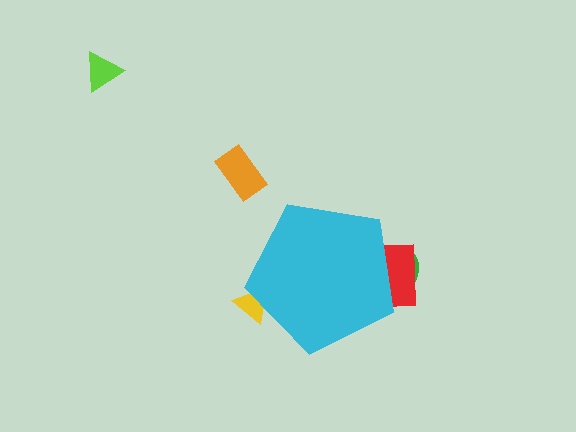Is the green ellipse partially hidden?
Yes, the green ellipse is partially hidden behind the cyan pentagon.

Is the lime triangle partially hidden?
No, the lime triangle is fully visible.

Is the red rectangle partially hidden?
Yes, the red rectangle is partially hidden behind the cyan pentagon.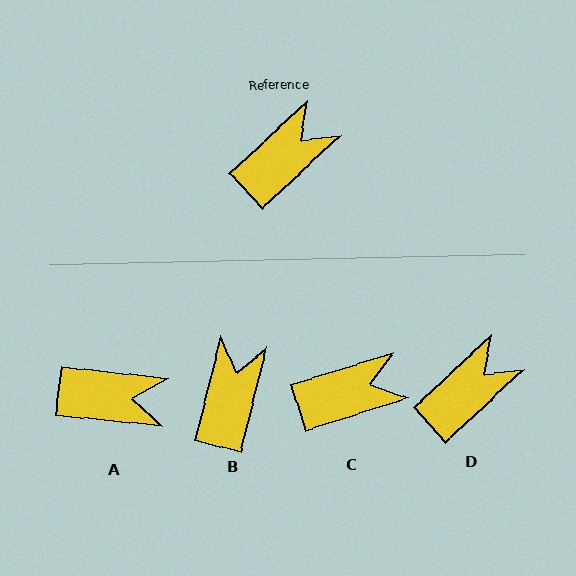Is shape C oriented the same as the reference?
No, it is off by about 25 degrees.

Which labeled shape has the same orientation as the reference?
D.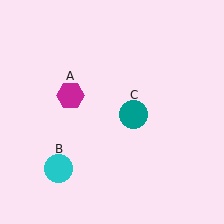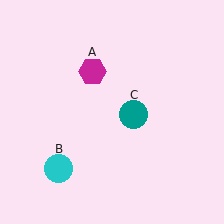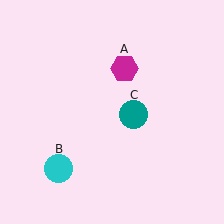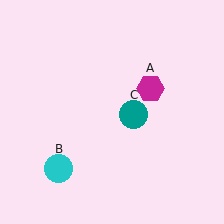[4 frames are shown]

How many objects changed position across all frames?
1 object changed position: magenta hexagon (object A).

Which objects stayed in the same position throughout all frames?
Cyan circle (object B) and teal circle (object C) remained stationary.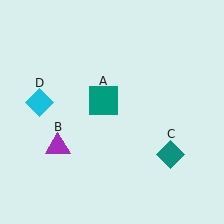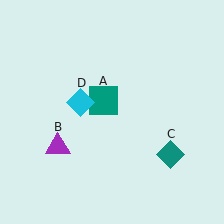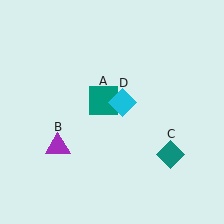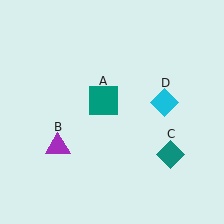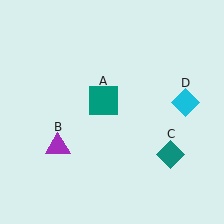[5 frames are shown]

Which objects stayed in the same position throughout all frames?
Teal square (object A) and purple triangle (object B) and teal diamond (object C) remained stationary.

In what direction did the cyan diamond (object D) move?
The cyan diamond (object D) moved right.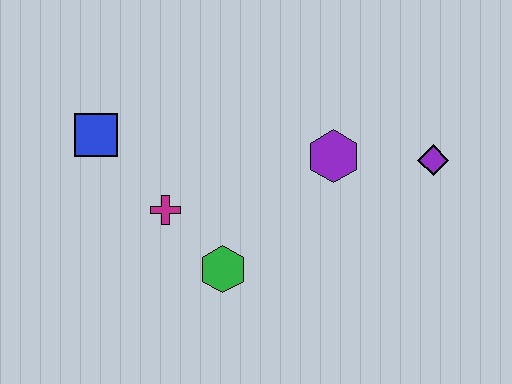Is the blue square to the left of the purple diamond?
Yes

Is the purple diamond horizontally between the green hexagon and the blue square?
No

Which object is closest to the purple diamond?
The purple hexagon is closest to the purple diamond.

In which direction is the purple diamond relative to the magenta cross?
The purple diamond is to the right of the magenta cross.